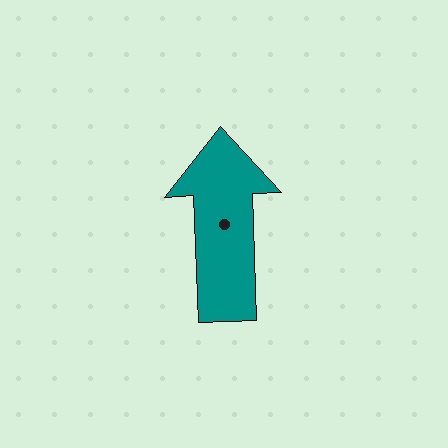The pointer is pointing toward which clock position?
Roughly 12 o'clock.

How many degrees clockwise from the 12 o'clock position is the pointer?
Approximately 358 degrees.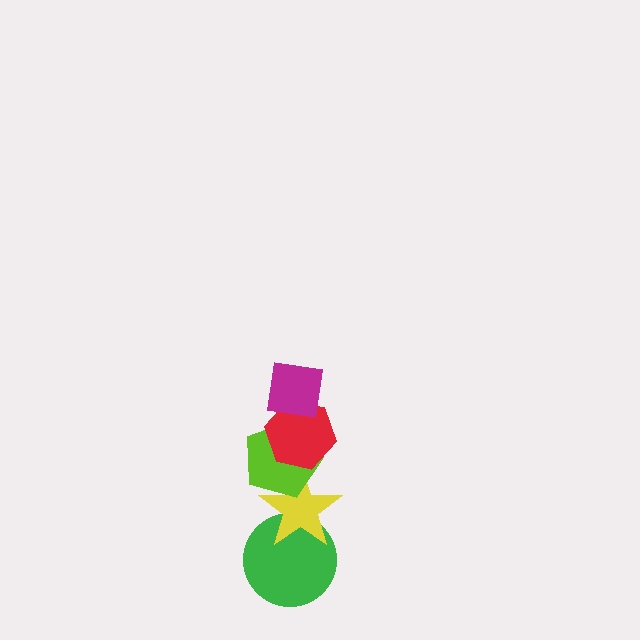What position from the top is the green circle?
The green circle is 5th from the top.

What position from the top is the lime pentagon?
The lime pentagon is 3rd from the top.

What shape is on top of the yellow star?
The lime pentagon is on top of the yellow star.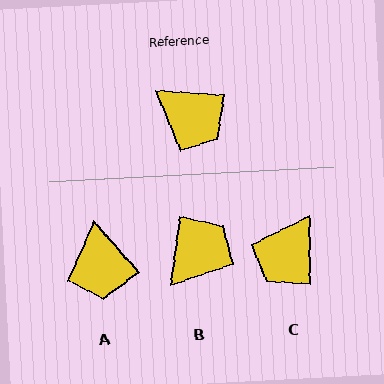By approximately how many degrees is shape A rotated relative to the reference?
Approximately 45 degrees clockwise.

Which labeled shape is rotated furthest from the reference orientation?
B, about 87 degrees away.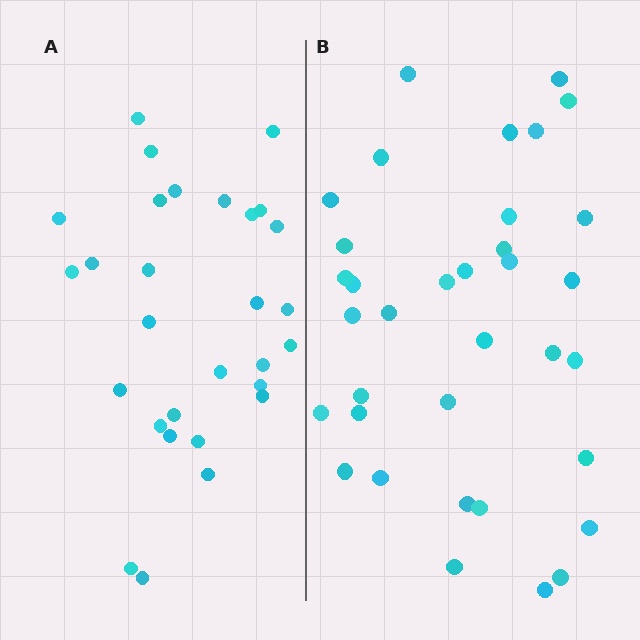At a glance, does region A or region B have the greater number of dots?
Region B (the right region) has more dots.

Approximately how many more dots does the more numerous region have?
Region B has about 6 more dots than region A.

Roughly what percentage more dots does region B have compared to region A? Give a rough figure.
About 20% more.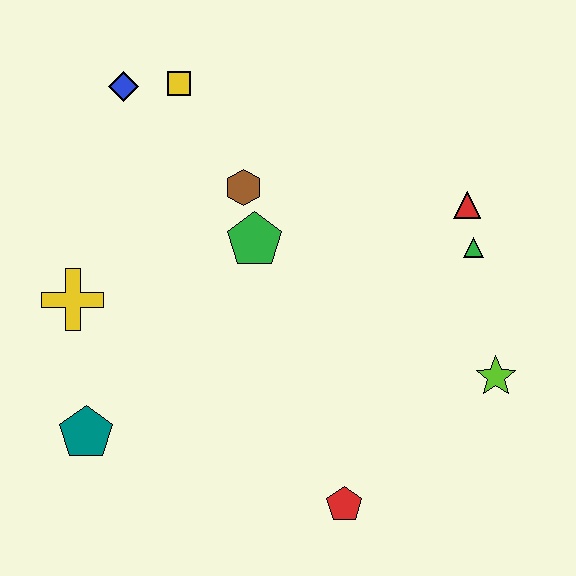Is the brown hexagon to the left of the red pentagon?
Yes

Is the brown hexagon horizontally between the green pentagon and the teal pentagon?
Yes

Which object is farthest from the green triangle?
The teal pentagon is farthest from the green triangle.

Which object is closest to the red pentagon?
The lime star is closest to the red pentagon.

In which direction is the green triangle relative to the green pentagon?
The green triangle is to the right of the green pentagon.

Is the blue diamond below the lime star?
No